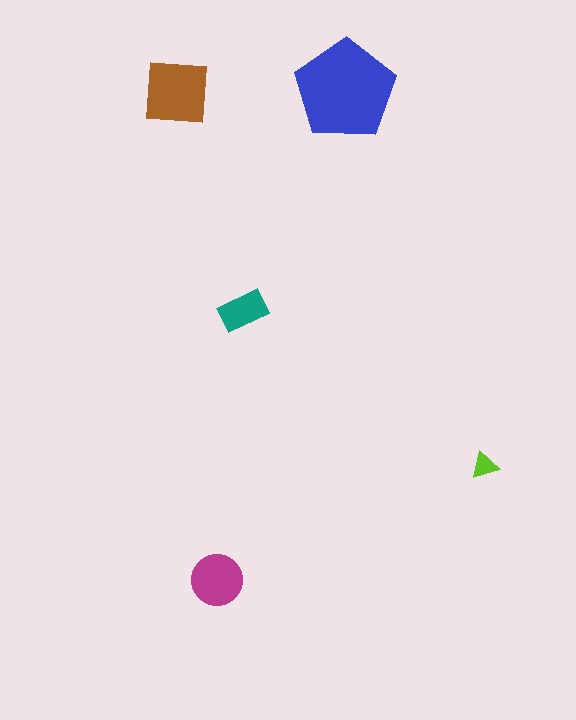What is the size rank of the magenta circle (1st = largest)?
3rd.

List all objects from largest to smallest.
The blue pentagon, the brown square, the magenta circle, the teal rectangle, the lime triangle.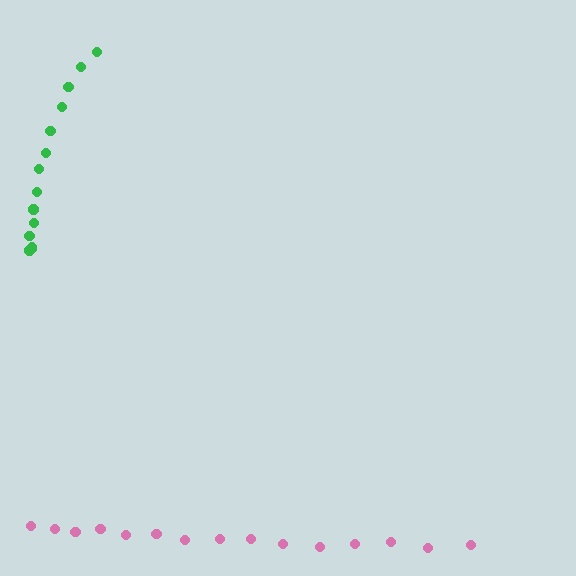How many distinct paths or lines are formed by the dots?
There are 2 distinct paths.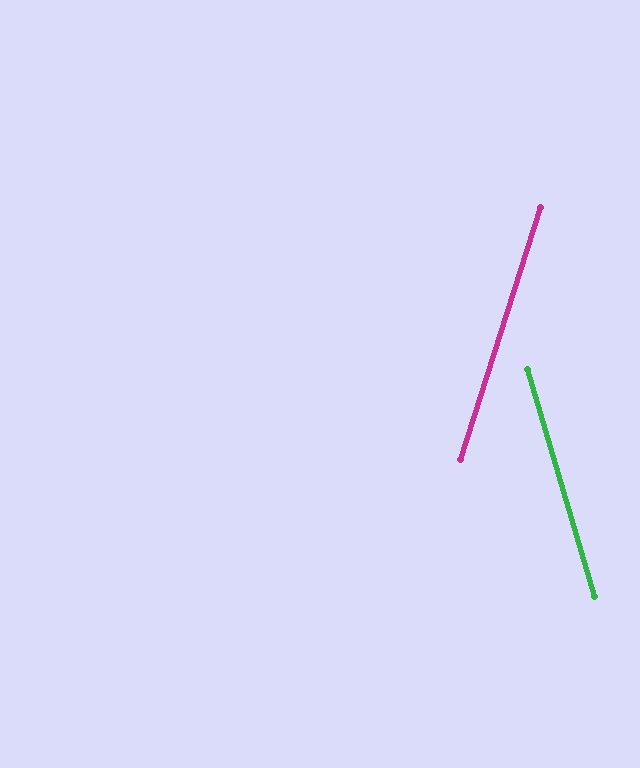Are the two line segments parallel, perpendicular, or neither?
Neither parallel nor perpendicular — they differ by about 34°.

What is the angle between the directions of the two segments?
Approximately 34 degrees.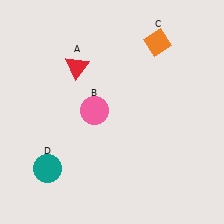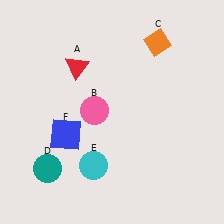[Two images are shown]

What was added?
A cyan circle (E), a blue square (F) were added in Image 2.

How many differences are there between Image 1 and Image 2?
There are 2 differences between the two images.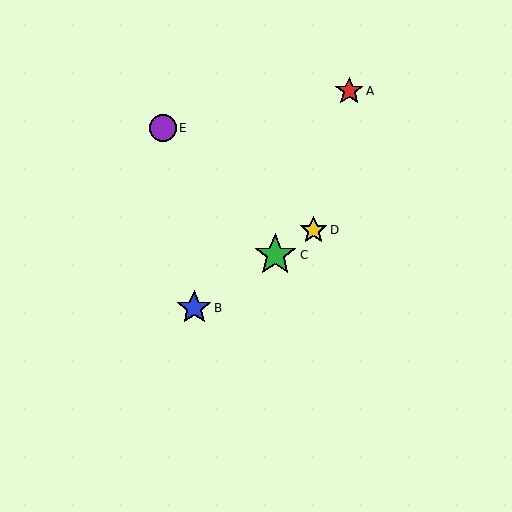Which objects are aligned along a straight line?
Objects B, C, D are aligned along a straight line.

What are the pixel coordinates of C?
Object C is at (275, 255).